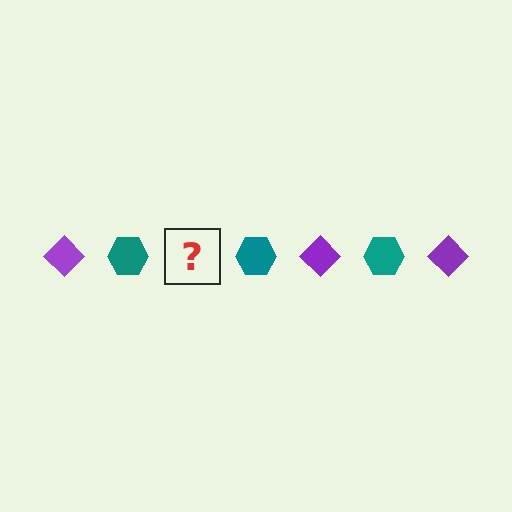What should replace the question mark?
The question mark should be replaced with a purple diamond.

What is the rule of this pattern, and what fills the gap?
The rule is that the pattern alternates between purple diamond and teal hexagon. The gap should be filled with a purple diamond.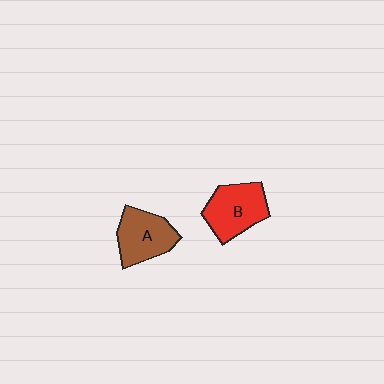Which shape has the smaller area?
Shape A (brown).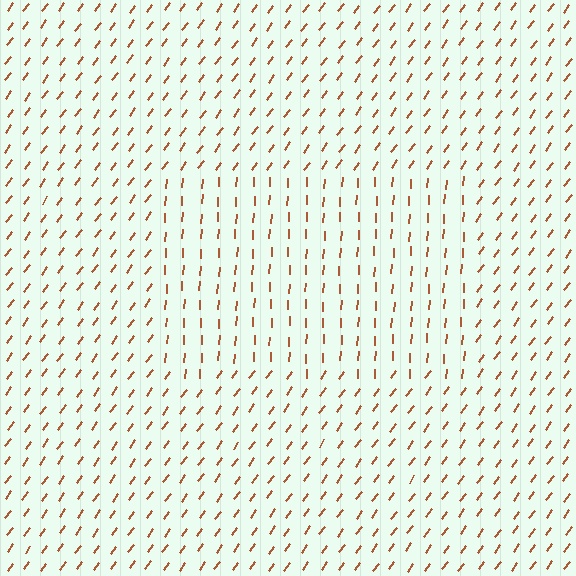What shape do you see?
I see a rectangle.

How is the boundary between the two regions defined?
The boundary is defined purely by a change in line orientation (approximately 33 degrees difference). All lines are the same color and thickness.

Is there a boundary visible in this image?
Yes, there is a texture boundary formed by a change in line orientation.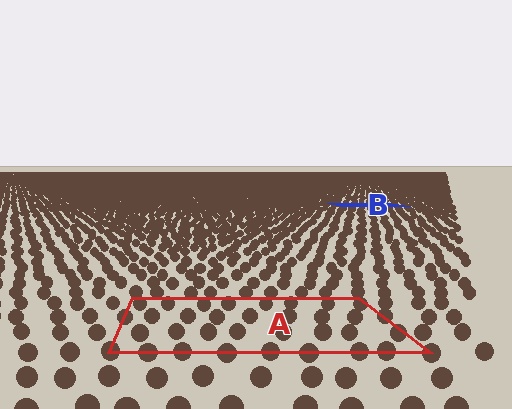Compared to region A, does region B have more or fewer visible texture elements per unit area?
Region B has more texture elements per unit area — they are packed more densely because it is farther away.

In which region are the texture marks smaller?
The texture marks are smaller in region B, because it is farther away.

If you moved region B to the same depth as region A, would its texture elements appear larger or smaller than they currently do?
They would appear larger. At a closer depth, the same texture elements are projected at a bigger on-screen size.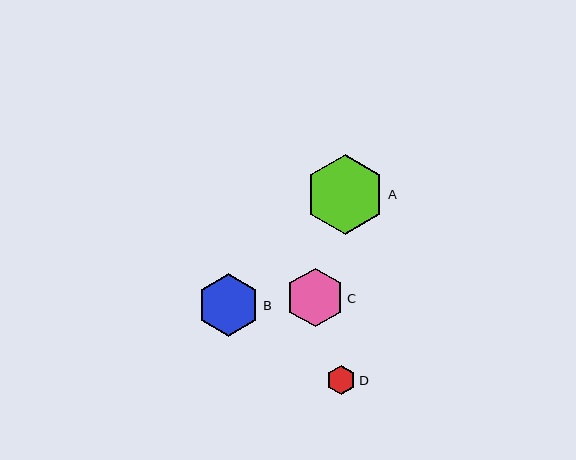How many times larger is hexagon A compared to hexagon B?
Hexagon A is approximately 1.3 times the size of hexagon B.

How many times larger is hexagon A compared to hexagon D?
Hexagon A is approximately 2.8 times the size of hexagon D.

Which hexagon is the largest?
Hexagon A is the largest with a size of approximately 80 pixels.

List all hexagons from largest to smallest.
From largest to smallest: A, B, C, D.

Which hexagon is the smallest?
Hexagon D is the smallest with a size of approximately 29 pixels.